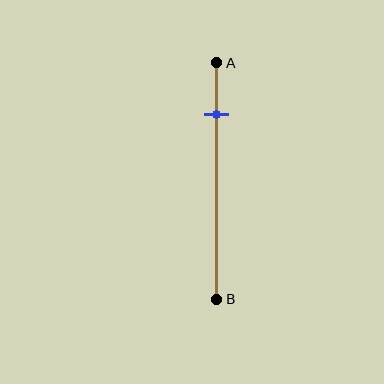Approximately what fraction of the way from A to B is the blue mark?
The blue mark is approximately 20% of the way from A to B.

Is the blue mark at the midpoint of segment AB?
No, the mark is at about 20% from A, not at the 50% midpoint.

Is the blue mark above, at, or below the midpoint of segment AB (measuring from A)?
The blue mark is above the midpoint of segment AB.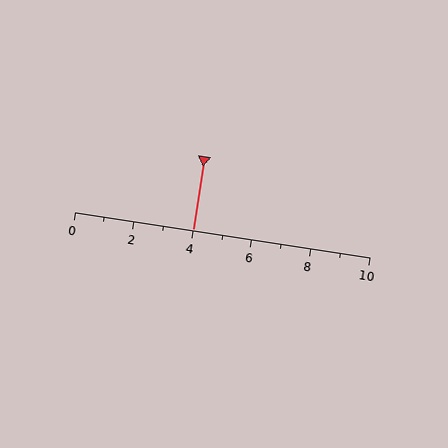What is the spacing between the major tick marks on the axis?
The major ticks are spaced 2 apart.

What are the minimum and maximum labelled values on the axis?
The axis runs from 0 to 10.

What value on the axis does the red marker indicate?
The marker indicates approximately 4.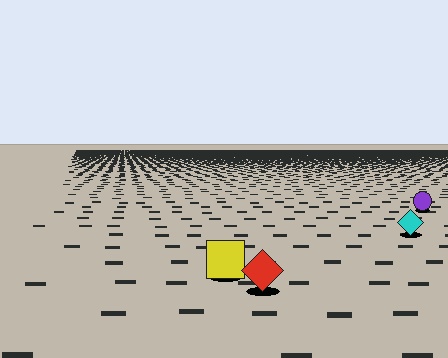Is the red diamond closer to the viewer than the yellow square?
Yes. The red diamond is closer — you can tell from the texture gradient: the ground texture is coarser near it.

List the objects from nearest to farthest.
From nearest to farthest: the red diamond, the yellow square, the cyan diamond, the purple circle.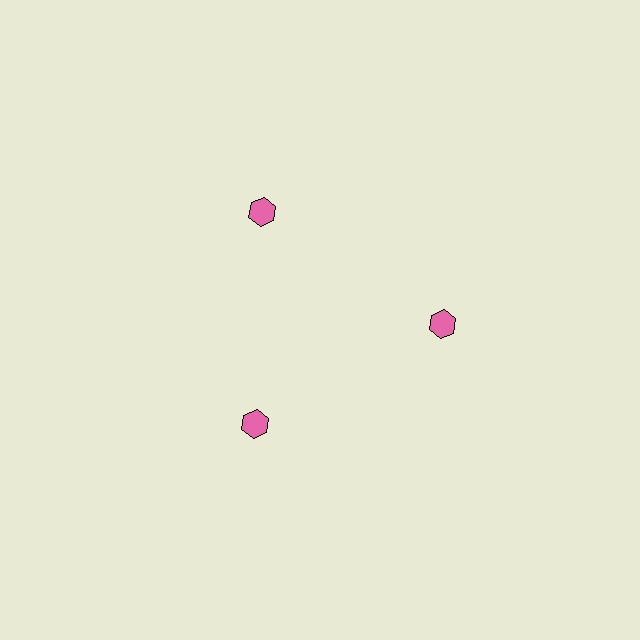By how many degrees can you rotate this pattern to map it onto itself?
The pattern maps onto itself every 120 degrees of rotation.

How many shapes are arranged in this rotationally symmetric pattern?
There are 3 shapes, arranged in 3 groups of 1.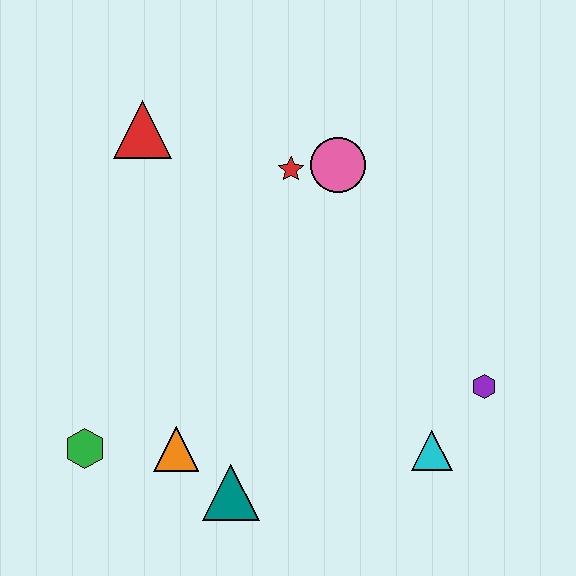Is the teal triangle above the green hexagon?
No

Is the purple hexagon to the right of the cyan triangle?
Yes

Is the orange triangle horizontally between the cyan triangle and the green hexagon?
Yes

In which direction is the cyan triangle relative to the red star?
The cyan triangle is below the red star.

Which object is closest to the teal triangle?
The orange triangle is closest to the teal triangle.